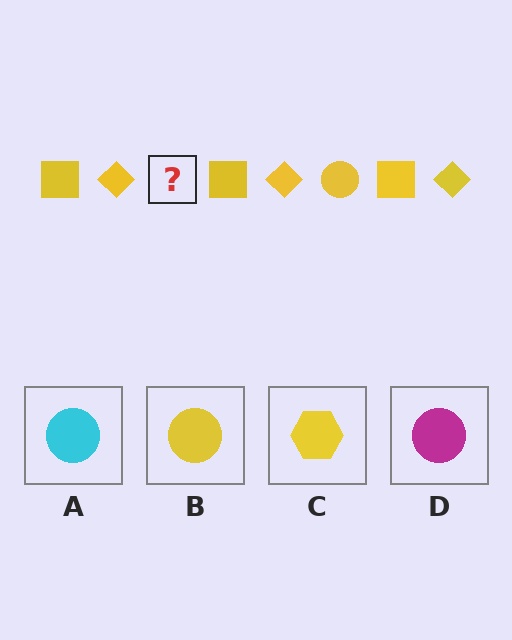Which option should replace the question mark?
Option B.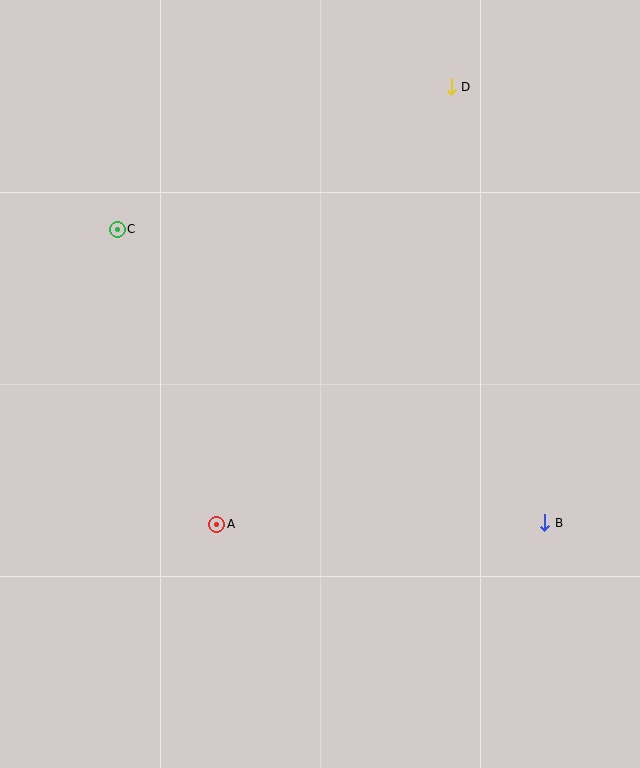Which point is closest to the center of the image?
Point A at (217, 524) is closest to the center.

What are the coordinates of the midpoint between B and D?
The midpoint between B and D is at (498, 305).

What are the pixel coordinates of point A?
Point A is at (217, 524).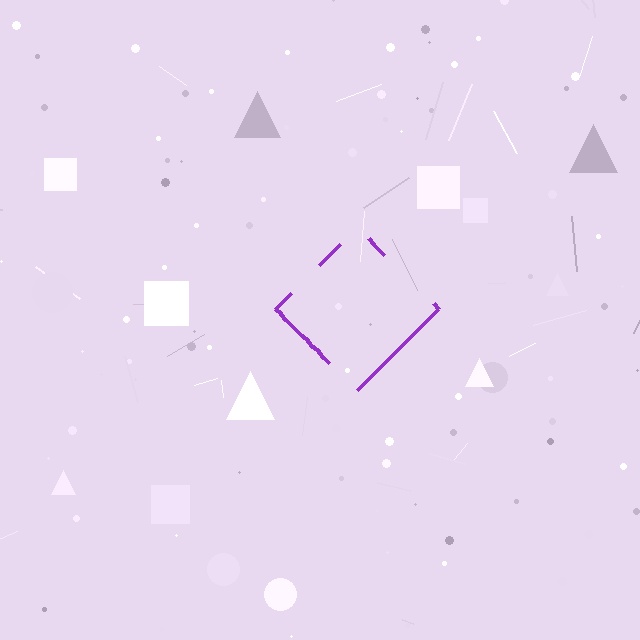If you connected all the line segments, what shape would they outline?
They would outline a diamond.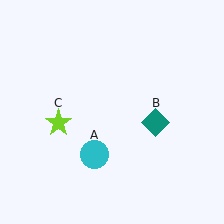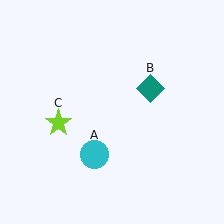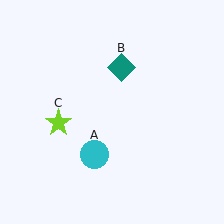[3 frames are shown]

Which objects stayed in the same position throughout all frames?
Cyan circle (object A) and lime star (object C) remained stationary.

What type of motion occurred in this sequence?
The teal diamond (object B) rotated counterclockwise around the center of the scene.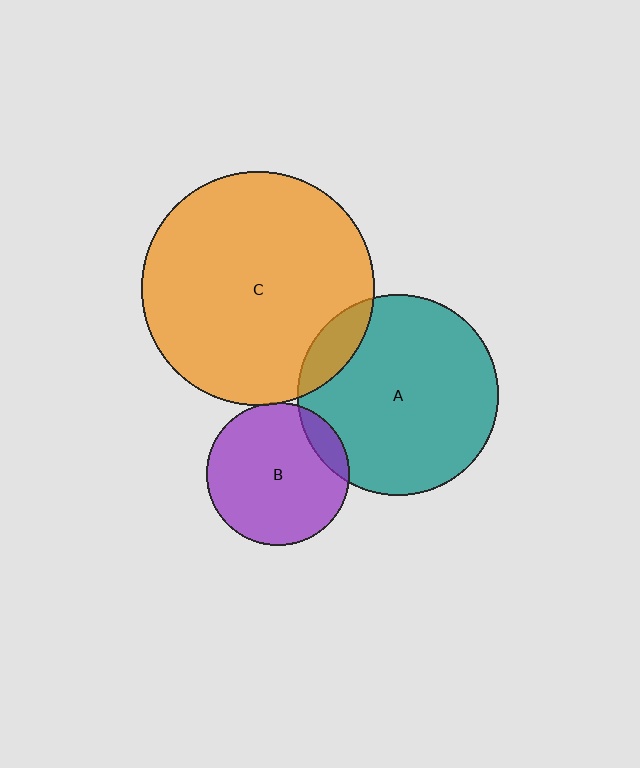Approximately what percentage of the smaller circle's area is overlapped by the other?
Approximately 10%.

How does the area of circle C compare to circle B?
Approximately 2.7 times.